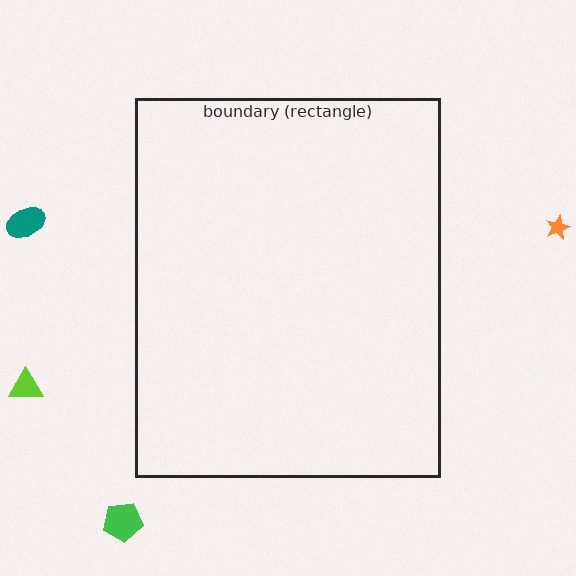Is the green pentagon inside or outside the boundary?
Outside.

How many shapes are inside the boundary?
0 inside, 4 outside.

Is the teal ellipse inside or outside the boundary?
Outside.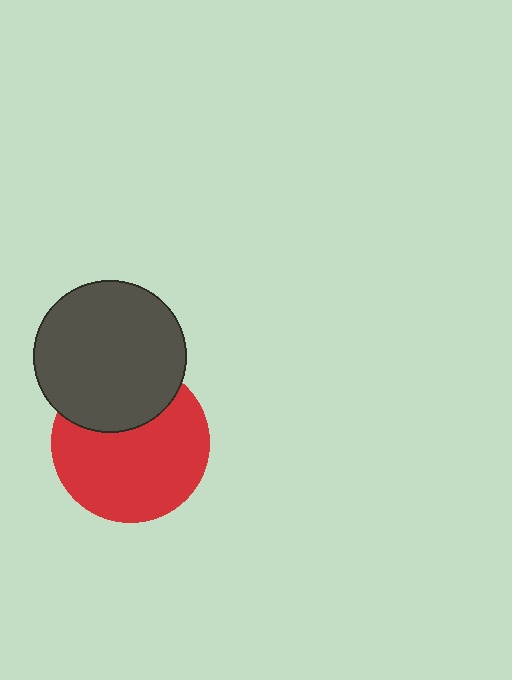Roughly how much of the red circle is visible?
Most of it is visible (roughly 69%).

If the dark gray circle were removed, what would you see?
You would see the complete red circle.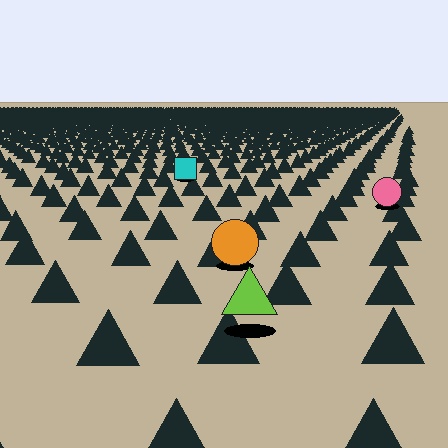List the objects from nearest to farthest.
From nearest to farthest: the lime triangle, the orange circle, the pink circle, the cyan square.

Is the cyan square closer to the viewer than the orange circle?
No. The orange circle is closer — you can tell from the texture gradient: the ground texture is coarser near it.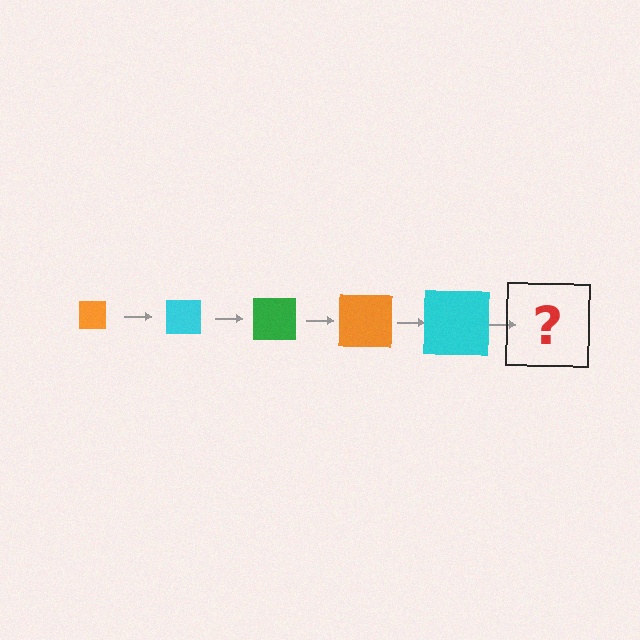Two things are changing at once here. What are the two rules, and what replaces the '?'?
The two rules are that the square grows larger each step and the color cycles through orange, cyan, and green. The '?' should be a green square, larger than the previous one.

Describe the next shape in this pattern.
It should be a green square, larger than the previous one.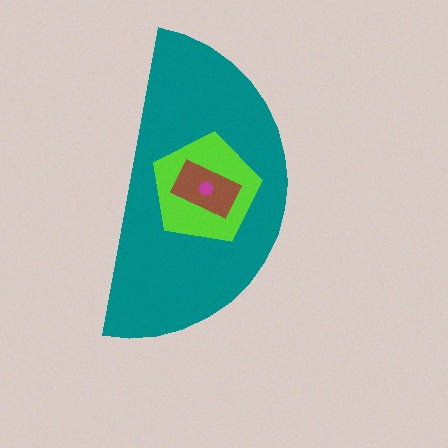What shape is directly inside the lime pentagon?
The brown rectangle.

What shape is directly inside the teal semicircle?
The lime pentagon.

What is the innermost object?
The magenta hexagon.